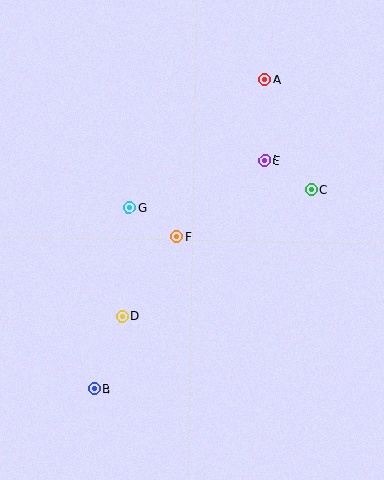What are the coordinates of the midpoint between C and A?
The midpoint between C and A is at (288, 135).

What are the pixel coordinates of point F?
Point F is at (177, 237).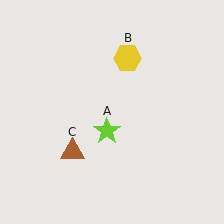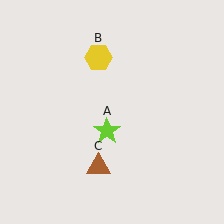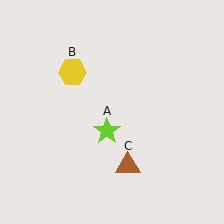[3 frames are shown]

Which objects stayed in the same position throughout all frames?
Lime star (object A) remained stationary.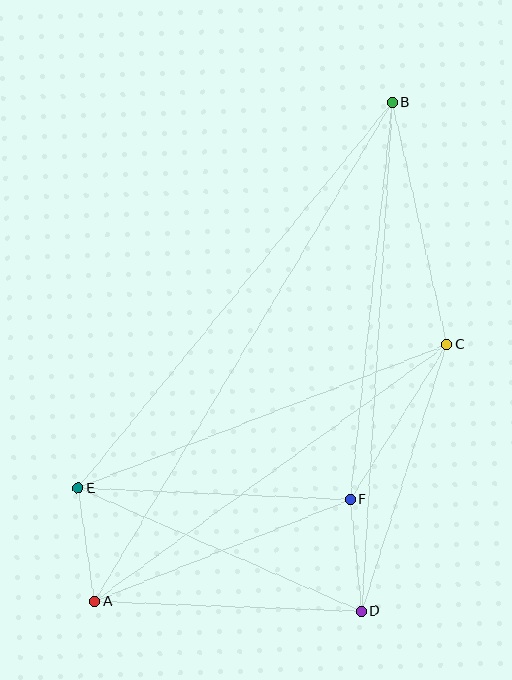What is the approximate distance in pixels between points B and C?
The distance between B and C is approximately 248 pixels.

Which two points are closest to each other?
Points D and F are closest to each other.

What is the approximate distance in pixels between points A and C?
The distance between A and C is approximately 436 pixels.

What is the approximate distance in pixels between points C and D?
The distance between C and D is approximately 280 pixels.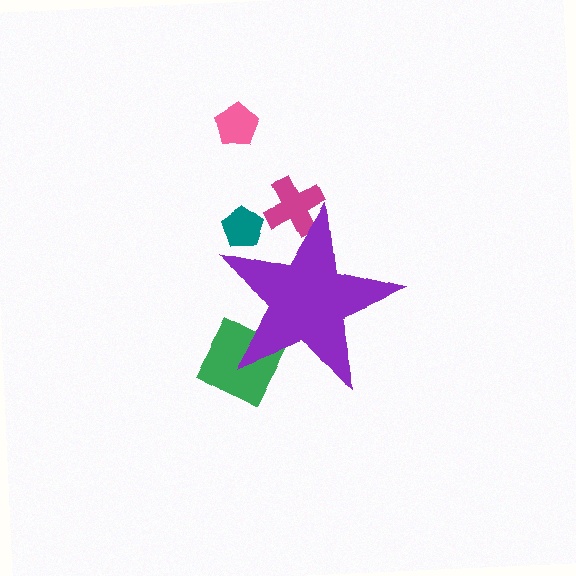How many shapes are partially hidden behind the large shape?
3 shapes are partially hidden.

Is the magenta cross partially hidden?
Yes, the magenta cross is partially hidden behind the purple star.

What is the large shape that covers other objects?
A purple star.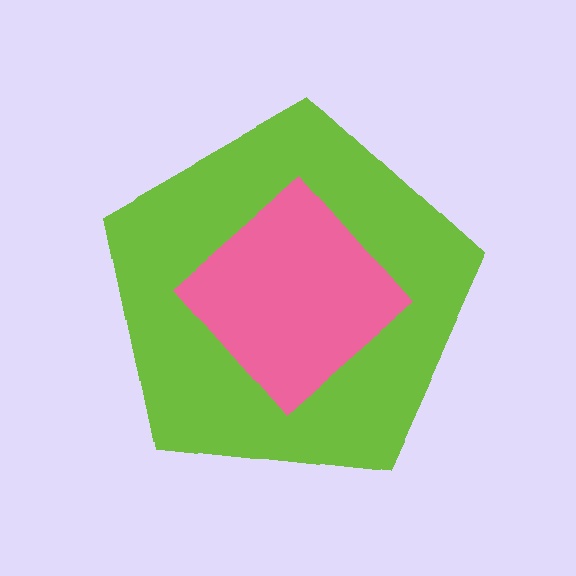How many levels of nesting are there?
2.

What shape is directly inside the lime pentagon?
The pink diamond.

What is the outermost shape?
The lime pentagon.